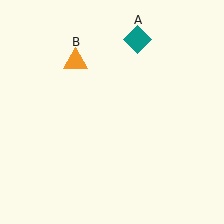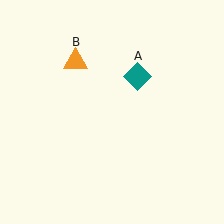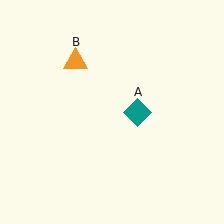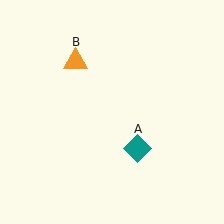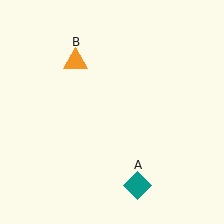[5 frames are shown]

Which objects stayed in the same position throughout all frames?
Orange triangle (object B) remained stationary.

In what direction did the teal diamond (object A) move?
The teal diamond (object A) moved down.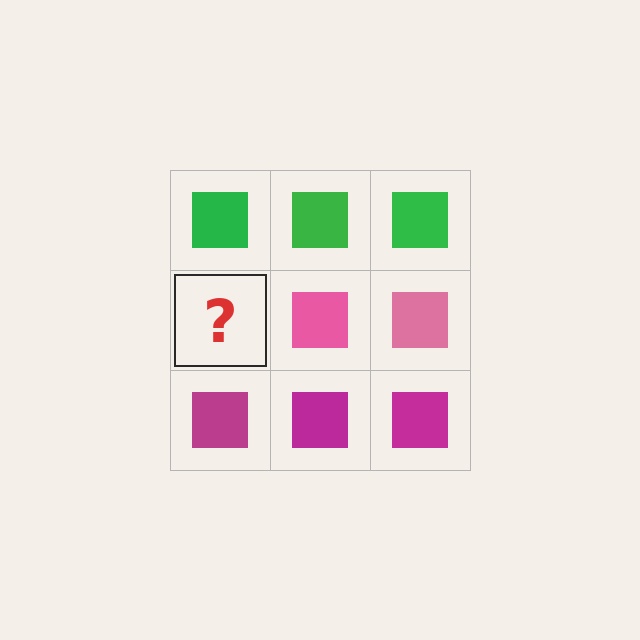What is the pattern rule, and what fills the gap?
The rule is that each row has a consistent color. The gap should be filled with a pink square.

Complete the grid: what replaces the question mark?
The question mark should be replaced with a pink square.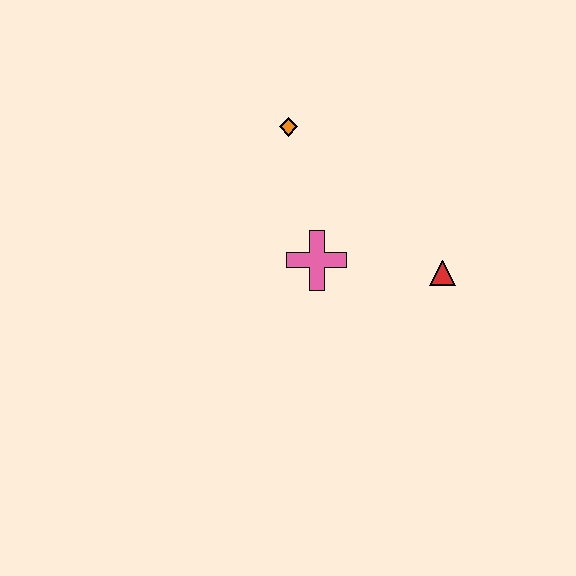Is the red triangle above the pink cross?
No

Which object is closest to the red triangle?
The pink cross is closest to the red triangle.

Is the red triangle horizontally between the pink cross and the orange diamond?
No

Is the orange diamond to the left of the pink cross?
Yes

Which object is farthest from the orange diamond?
The red triangle is farthest from the orange diamond.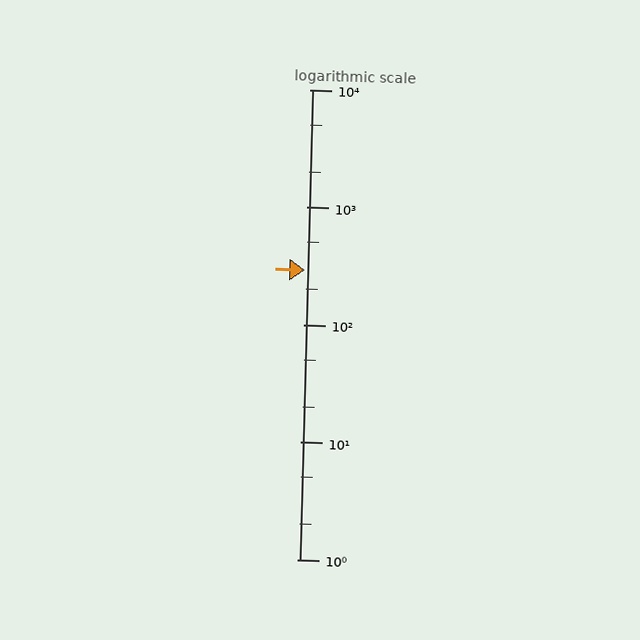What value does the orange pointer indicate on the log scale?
The pointer indicates approximately 290.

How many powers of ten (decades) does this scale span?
The scale spans 4 decades, from 1 to 10000.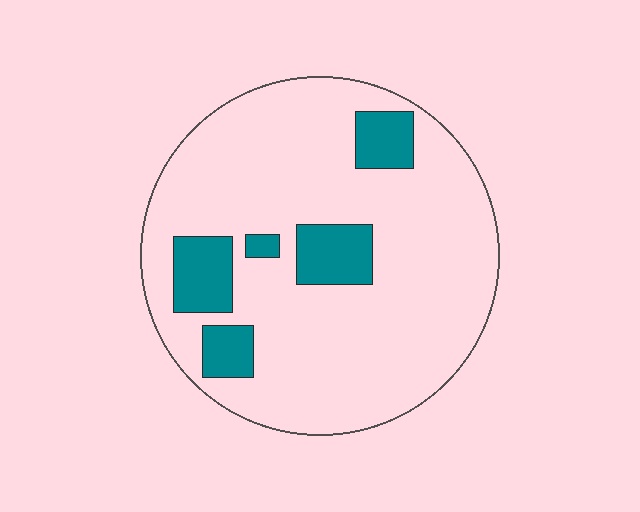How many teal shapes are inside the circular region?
5.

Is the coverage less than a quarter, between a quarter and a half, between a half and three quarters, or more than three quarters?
Less than a quarter.